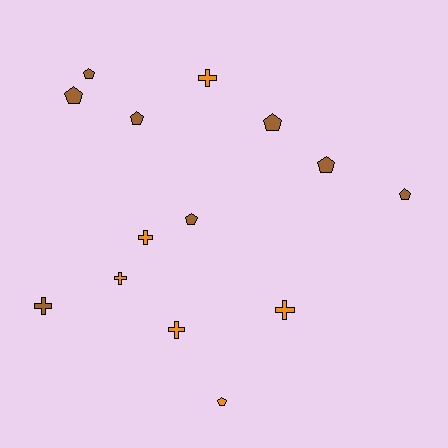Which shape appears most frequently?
Pentagon, with 8 objects.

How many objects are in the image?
There are 14 objects.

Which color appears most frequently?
Brown, with 8 objects.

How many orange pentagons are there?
There is 1 orange pentagon.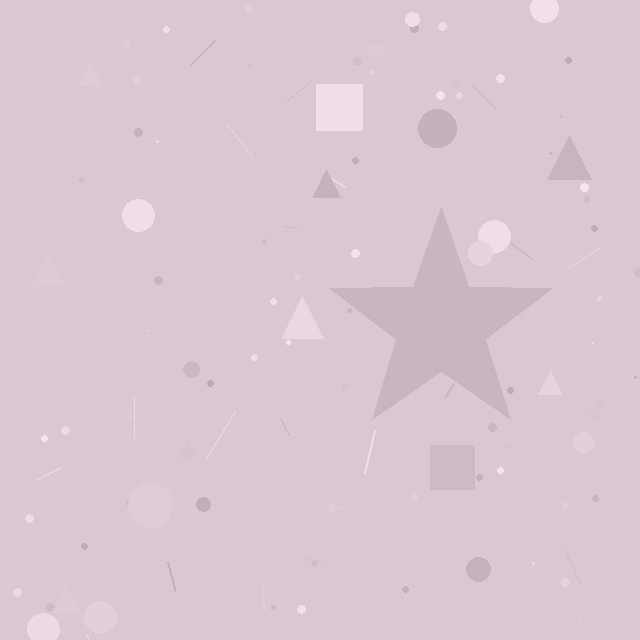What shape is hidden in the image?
A star is hidden in the image.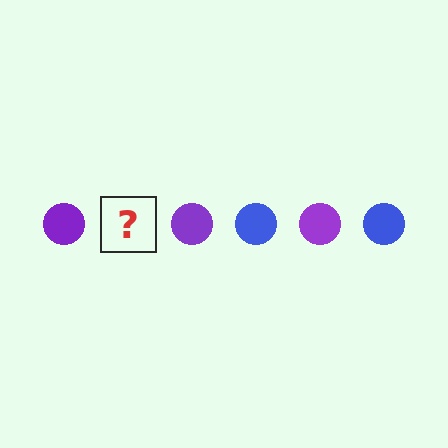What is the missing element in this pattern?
The missing element is a blue circle.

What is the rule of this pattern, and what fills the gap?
The rule is that the pattern cycles through purple, blue circles. The gap should be filled with a blue circle.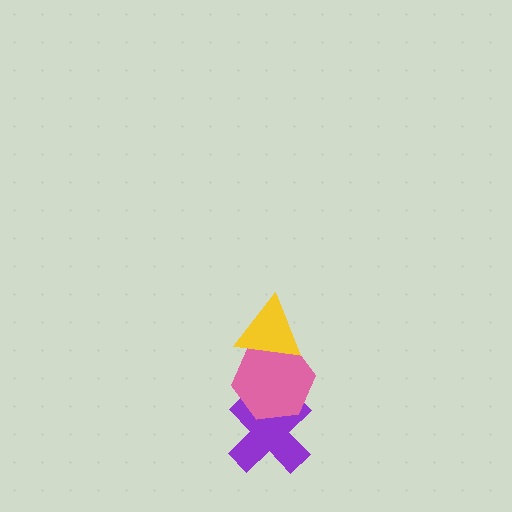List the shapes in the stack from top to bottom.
From top to bottom: the yellow triangle, the pink hexagon, the purple cross.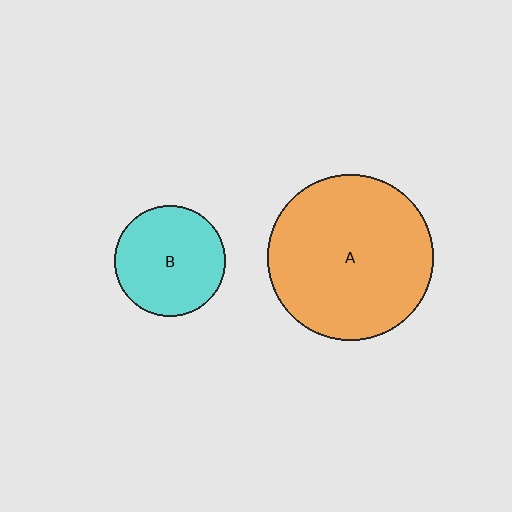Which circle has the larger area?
Circle A (orange).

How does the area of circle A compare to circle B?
Approximately 2.2 times.